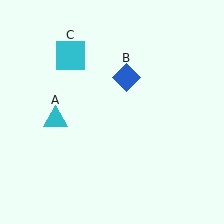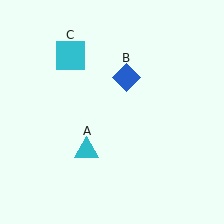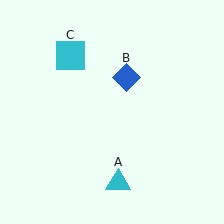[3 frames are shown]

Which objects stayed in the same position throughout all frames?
Blue diamond (object B) and cyan square (object C) remained stationary.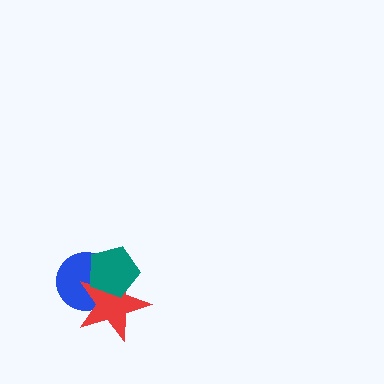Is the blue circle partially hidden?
Yes, it is partially covered by another shape.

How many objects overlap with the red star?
2 objects overlap with the red star.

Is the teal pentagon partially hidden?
No, no other shape covers it.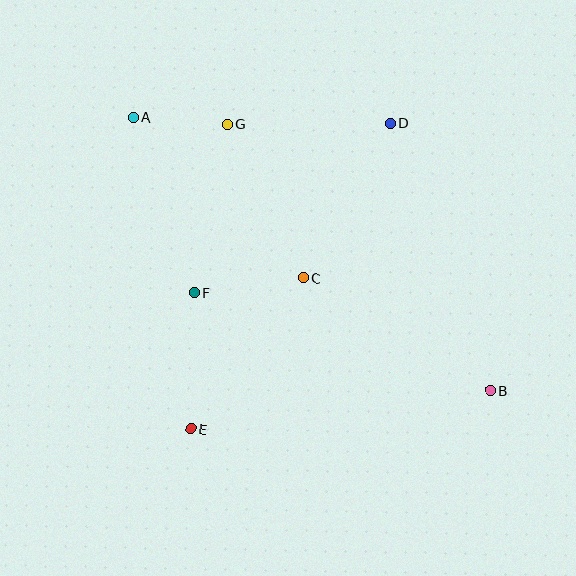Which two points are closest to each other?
Points A and G are closest to each other.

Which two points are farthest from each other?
Points A and B are farthest from each other.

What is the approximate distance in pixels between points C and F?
The distance between C and F is approximately 110 pixels.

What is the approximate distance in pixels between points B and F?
The distance between B and F is approximately 312 pixels.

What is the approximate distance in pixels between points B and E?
The distance between B and E is approximately 302 pixels.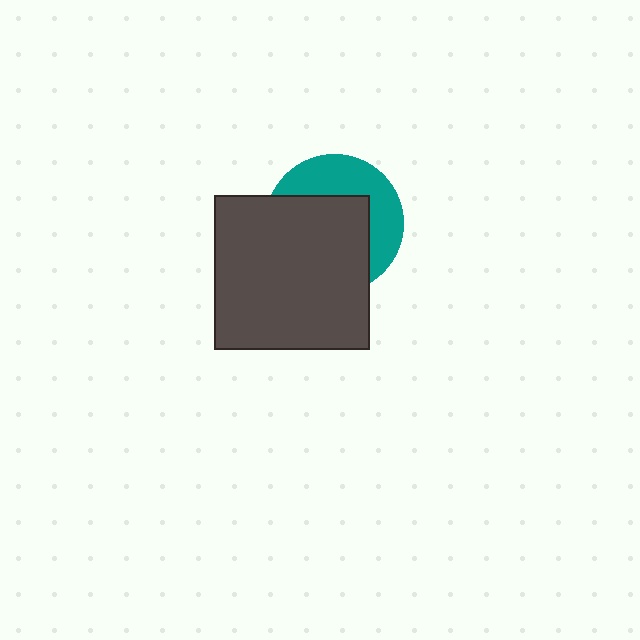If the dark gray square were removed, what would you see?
You would see the complete teal circle.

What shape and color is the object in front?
The object in front is a dark gray square.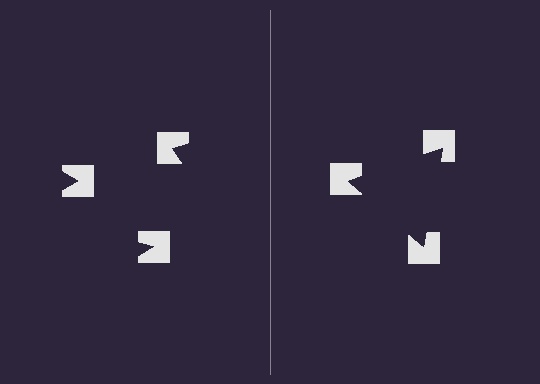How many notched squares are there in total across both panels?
6 — 3 on each side.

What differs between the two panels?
The notched squares are positioned identically on both sides; only the wedge orientations differ. On the right they align to a triangle; on the left they are misaligned.